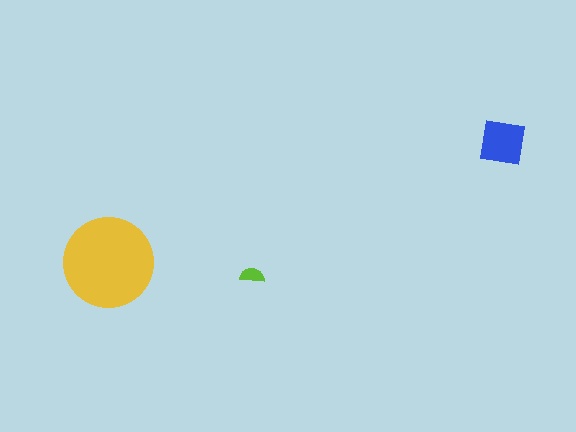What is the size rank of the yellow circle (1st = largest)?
1st.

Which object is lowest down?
The lime semicircle is bottommost.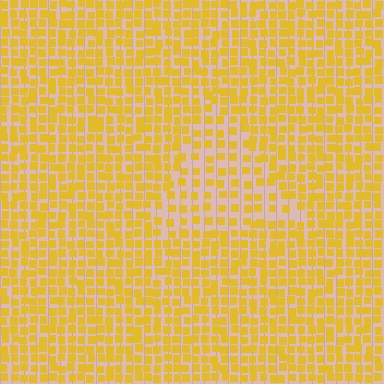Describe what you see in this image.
The image contains small yellow elements arranged at two different densities. A triangle-shaped region is visible where the elements are less densely packed than the surrounding area.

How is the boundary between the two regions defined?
The boundary is defined by a change in element density (approximately 1.7x ratio). All elements are the same color, size, and shape.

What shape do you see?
I see a triangle.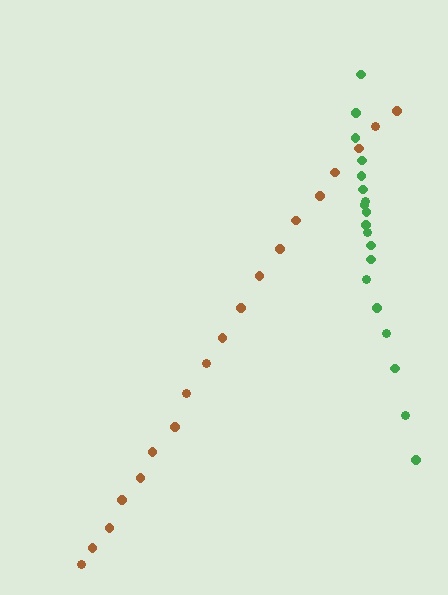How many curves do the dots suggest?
There are 2 distinct paths.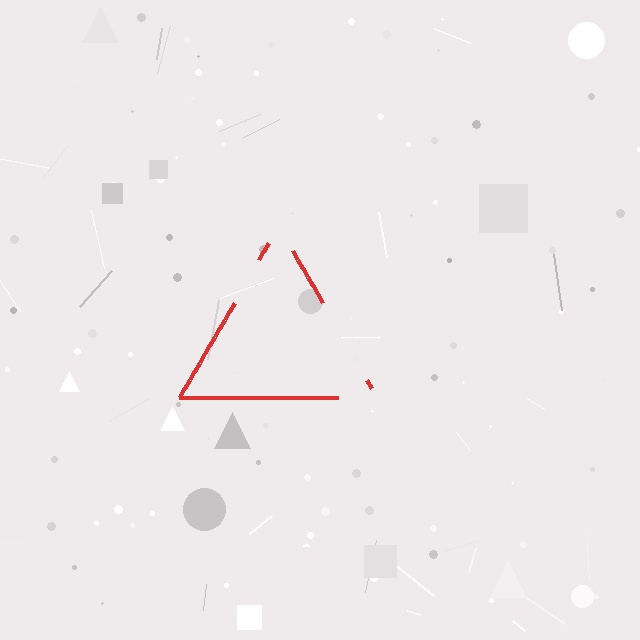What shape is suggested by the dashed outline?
The dashed outline suggests a triangle.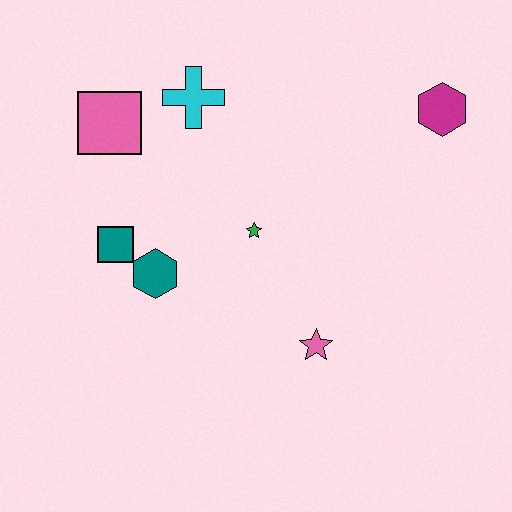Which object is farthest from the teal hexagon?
The magenta hexagon is farthest from the teal hexagon.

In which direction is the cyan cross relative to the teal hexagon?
The cyan cross is above the teal hexagon.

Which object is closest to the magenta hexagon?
The green star is closest to the magenta hexagon.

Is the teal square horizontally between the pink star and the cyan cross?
No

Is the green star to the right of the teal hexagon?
Yes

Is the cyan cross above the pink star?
Yes